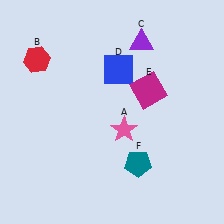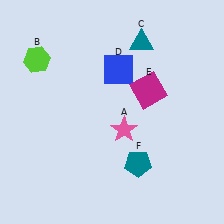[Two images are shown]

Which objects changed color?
B changed from red to lime. C changed from purple to teal.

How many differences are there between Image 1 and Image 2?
There are 2 differences between the two images.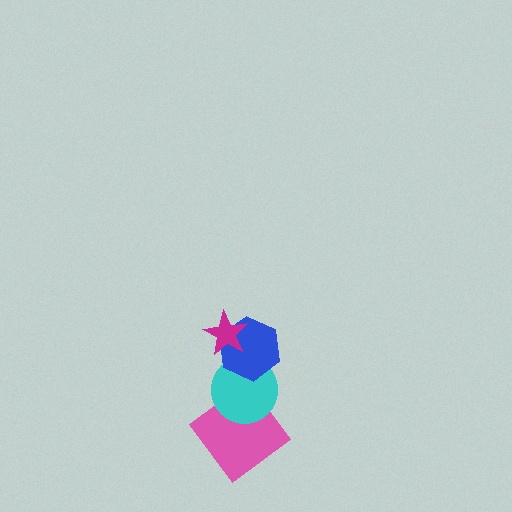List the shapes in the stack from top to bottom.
From top to bottom: the magenta star, the blue hexagon, the cyan circle, the pink diamond.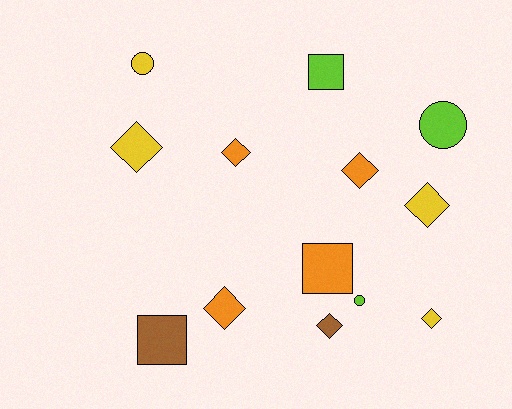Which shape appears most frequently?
Diamond, with 7 objects.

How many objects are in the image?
There are 13 objects.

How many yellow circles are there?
There is 1 yellow circle.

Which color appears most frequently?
Orange, with 4 objects.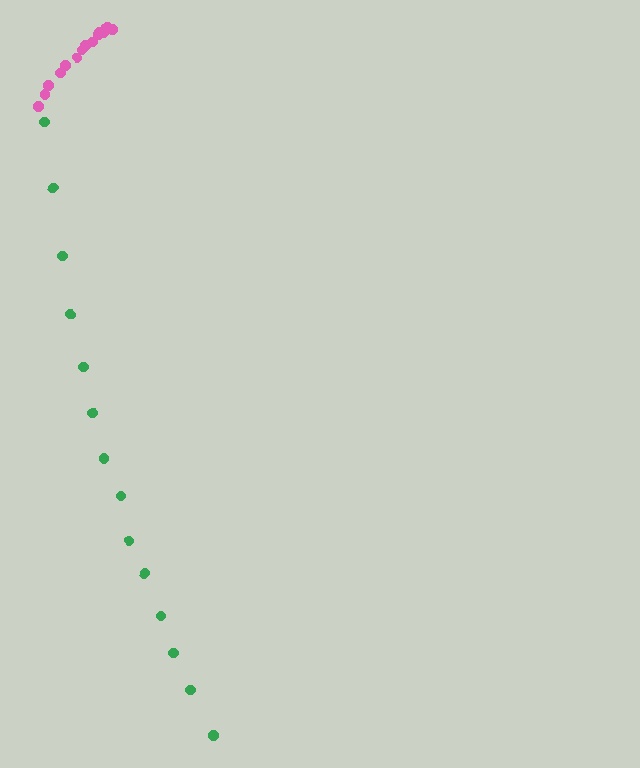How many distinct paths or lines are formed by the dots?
There are 2 distinct paths.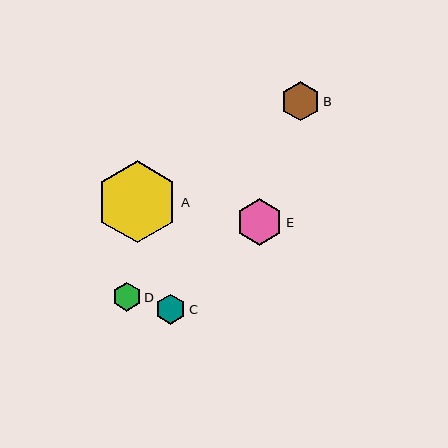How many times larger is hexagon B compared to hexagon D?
Hexagon B is approximately 1.4 times the size of hexagon D.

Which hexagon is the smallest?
Hexagon D is the smallest with a size of approximately 29 pixels.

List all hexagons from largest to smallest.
From largest to smallest: A, E, B, C, D.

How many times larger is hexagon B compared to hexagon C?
Hexagon B is approximately 1.3 times the size of hexagon C.